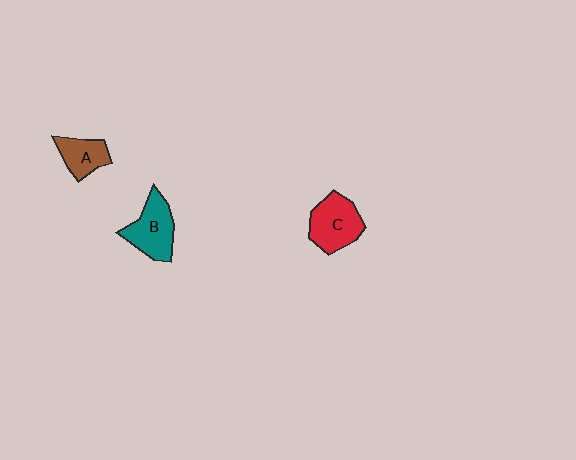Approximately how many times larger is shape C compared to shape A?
Approximately 1.5 times.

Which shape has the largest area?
Shape C (red).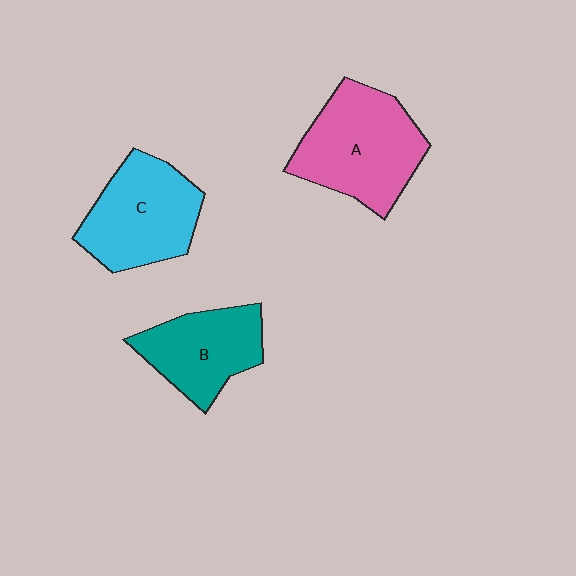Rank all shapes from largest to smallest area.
From largest to smallest: A (pink), C (cyan), B (teal).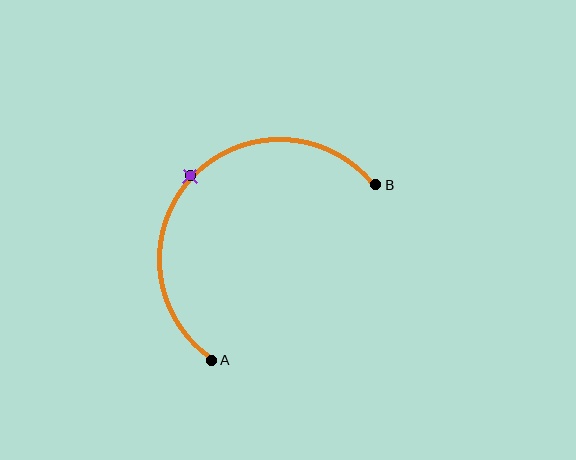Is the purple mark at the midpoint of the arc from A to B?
Yes. The purple mark lies on the arc at equal arc-length from both A and B — it is the arc midpoint.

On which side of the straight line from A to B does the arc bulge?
The arc bulges above and to the left of the straight line connecting A and B.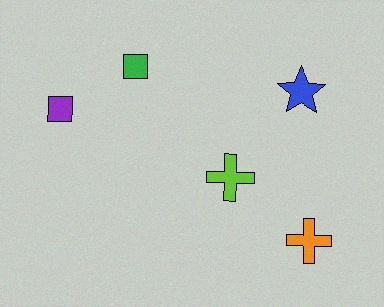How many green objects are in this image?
There is 1 green object.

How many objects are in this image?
There are 5 objects.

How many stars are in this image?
There is 1 star.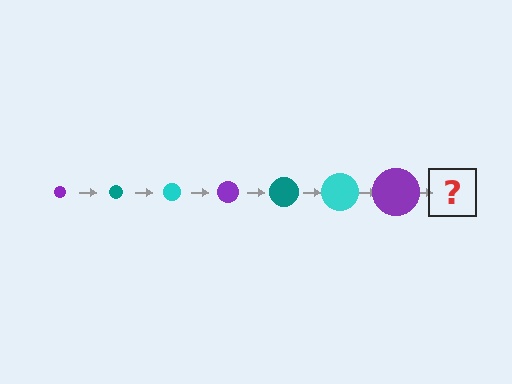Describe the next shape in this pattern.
It should be a teal circle, larger than the previous one.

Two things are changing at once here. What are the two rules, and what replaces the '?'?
The two rules are that the circle grows larger each step and the color cycles through purple, teal, and cyan. The '?' should be a teal circle, larger than the previous one.